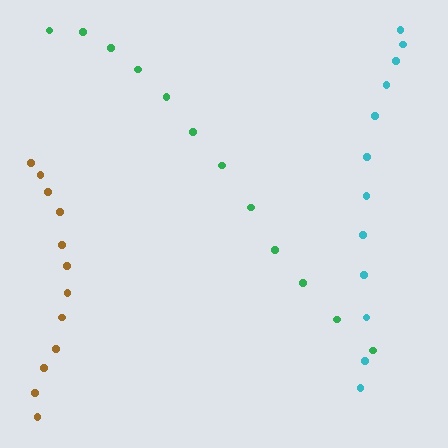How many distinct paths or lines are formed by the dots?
There are 3 distinct paths.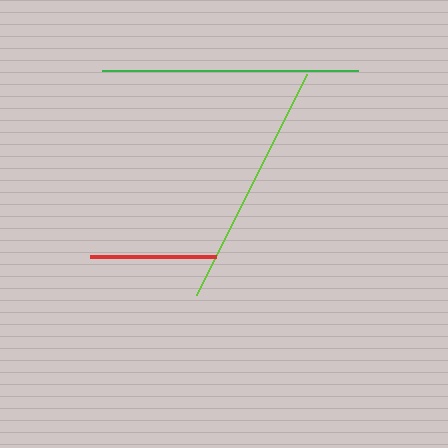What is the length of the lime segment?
The lime segment is approximately 247 pixels long.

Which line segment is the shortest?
The red line is the shortest at approximately 126 pixels.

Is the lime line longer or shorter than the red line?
The lime line is longer than the red line.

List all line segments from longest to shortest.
From longest to shortest: green, lime, red.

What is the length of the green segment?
The green segment is approximately 256 pixels long.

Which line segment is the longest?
The green line is the longest at approximately 256 pixels.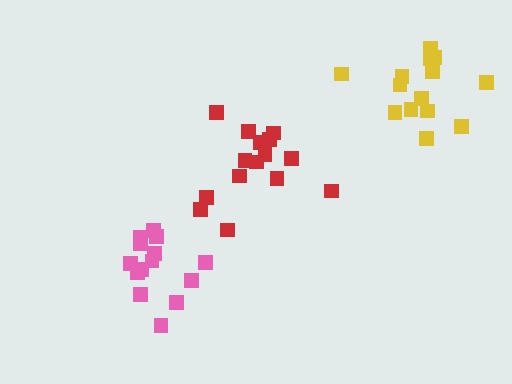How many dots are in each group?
Group 1: 14 dots, Group 2: 14 dots, Group 3: 15 dots (43 total).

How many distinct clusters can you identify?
There are 3 distinct clusters.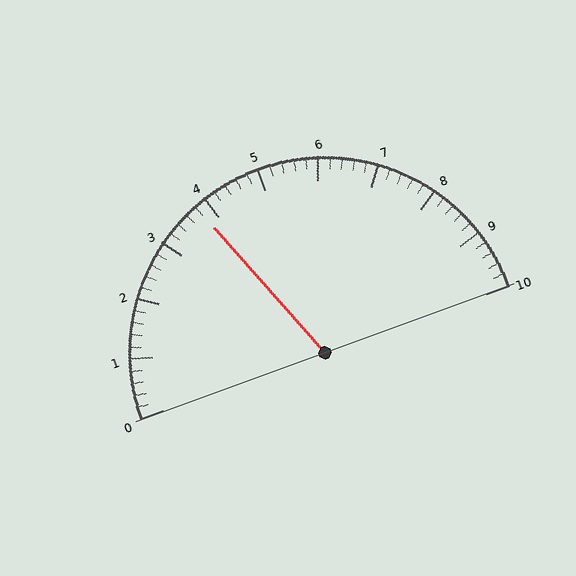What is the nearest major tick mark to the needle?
The nearest major tick mark is 4.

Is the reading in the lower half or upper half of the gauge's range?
The reading is in the lower half of the range (0 to 10).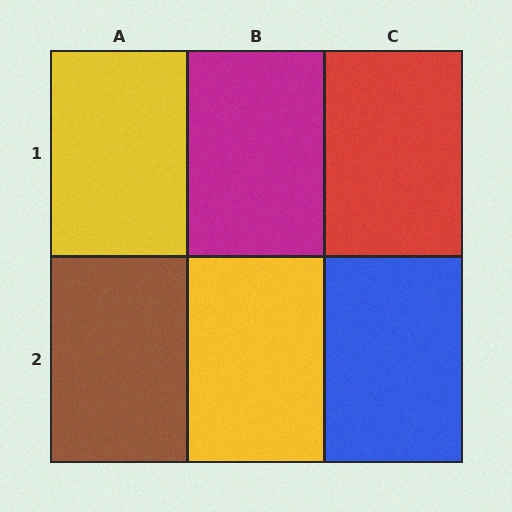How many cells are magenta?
1 cell is magenta.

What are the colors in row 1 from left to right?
Yellow, magenta, red.